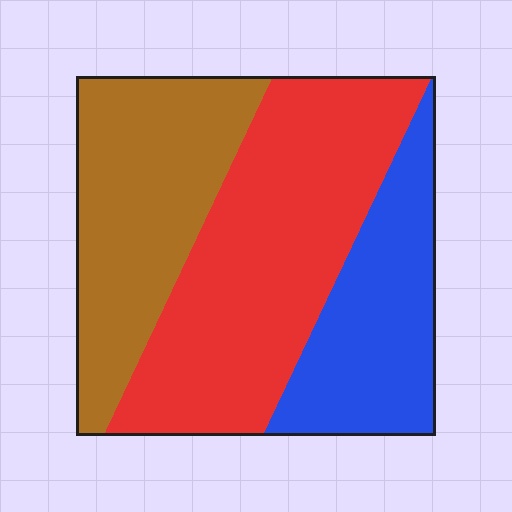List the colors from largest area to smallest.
From largest to smallest: red, brown, blue.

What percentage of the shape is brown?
Brown covers about 30% of the shape.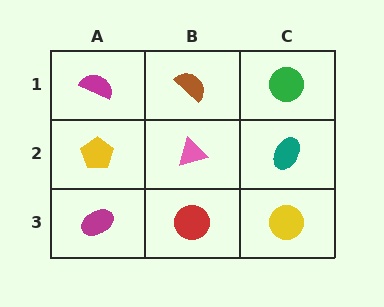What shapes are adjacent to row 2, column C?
A green circle (row 1, column C), a yellow circle (row 3, column C), a pink triangle (row 2, column B).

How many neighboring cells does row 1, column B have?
3.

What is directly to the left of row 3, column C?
A red circle.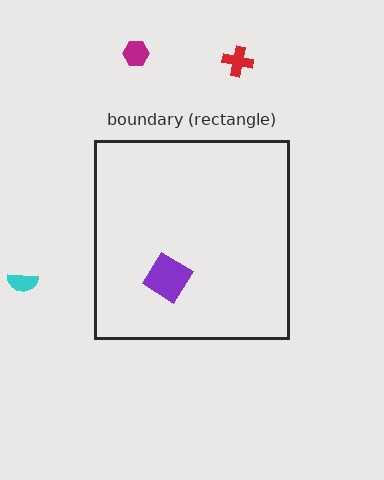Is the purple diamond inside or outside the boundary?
Inside.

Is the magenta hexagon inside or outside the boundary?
Outside.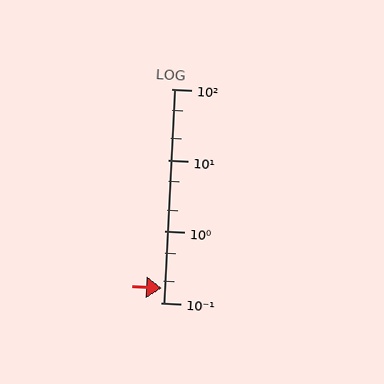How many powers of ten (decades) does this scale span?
The scale spans 3 decades, from 0.1 to 100.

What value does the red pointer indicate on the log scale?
The pointer indicates approximately 0.16.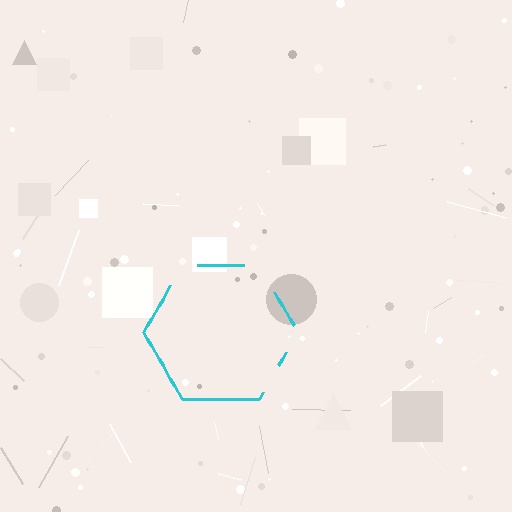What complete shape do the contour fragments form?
The contour fragments form a hexagon.